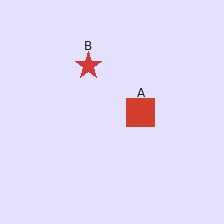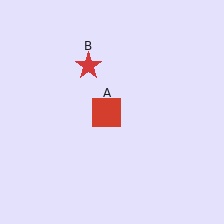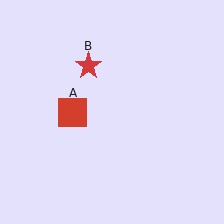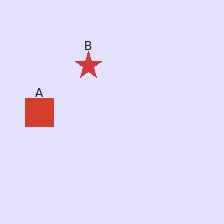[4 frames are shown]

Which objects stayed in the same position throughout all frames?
Red star (object B) remained stationary.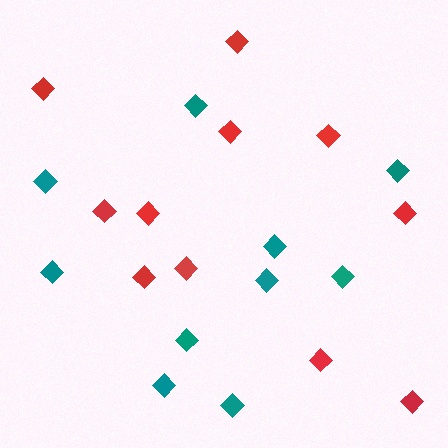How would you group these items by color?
There are 2 groups: one group of teal diamonds (10) and one group of red diamonds (11).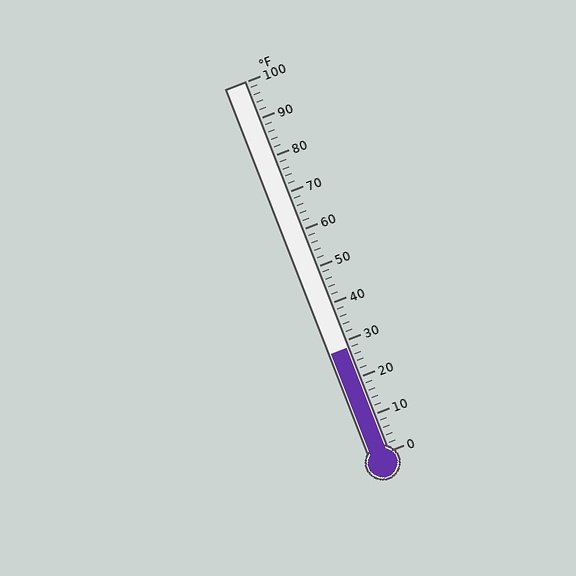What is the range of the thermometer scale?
The thermometer scale ranges from 0°F to 100°F.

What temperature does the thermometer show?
The thermometer shows approximately 28°F.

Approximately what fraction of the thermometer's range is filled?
The thermometer is filled to approximately 30% of its range.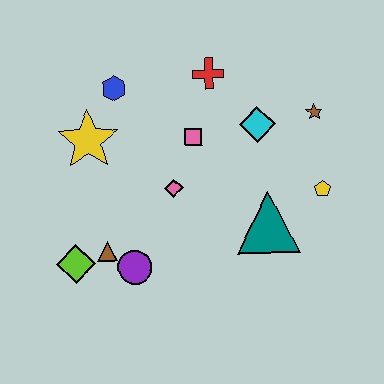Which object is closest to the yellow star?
The blue hexagon is closest to the yellow star.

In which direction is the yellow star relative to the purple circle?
The yellow star is above the purple circle.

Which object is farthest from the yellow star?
The yellow pentagon is farthest from the yellow star.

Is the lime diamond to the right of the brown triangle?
No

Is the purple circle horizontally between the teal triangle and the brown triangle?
Yes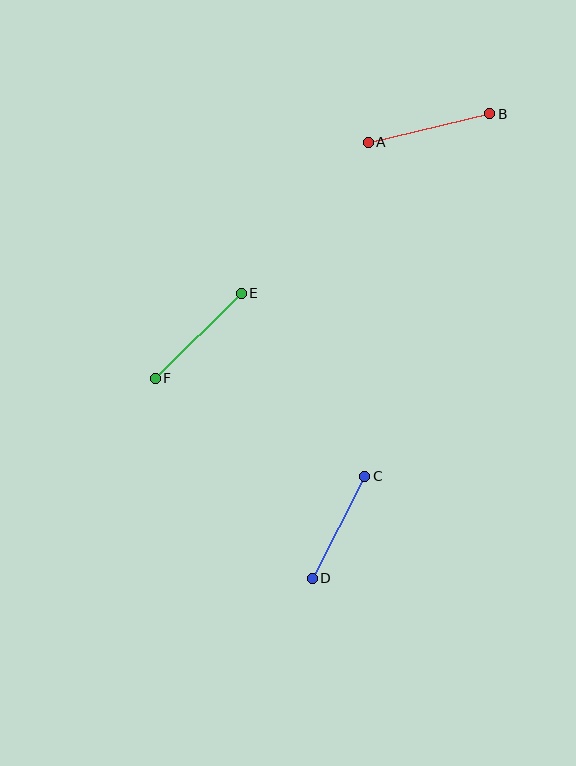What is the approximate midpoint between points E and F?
The midpoint is at approximately (198, 336) pixels.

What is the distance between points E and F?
The distance is approximately 121 pixels.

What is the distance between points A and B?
The distance is approximately 125 pixels.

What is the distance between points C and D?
The distance is approximately 115 pixels.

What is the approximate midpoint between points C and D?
The midpoint is at approximately (338, 527) pixels.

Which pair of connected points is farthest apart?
Points A and B are farthest apart.